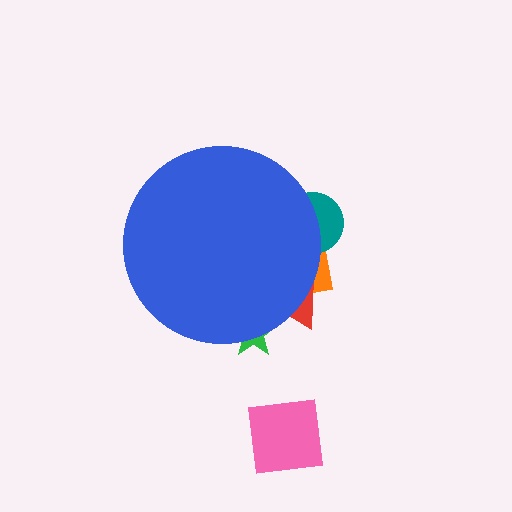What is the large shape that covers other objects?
A blue circle.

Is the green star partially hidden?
Yes, the green star is partially hidden behind the blue circle.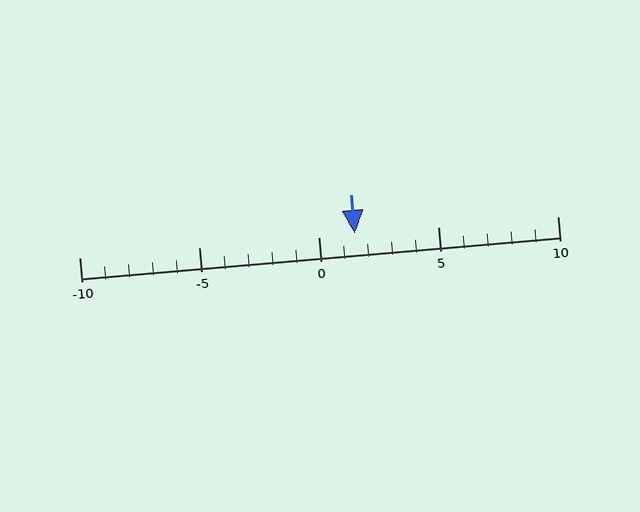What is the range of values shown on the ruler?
The ruler shows values from -10 to 10.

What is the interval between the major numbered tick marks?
The major tick marks are spaced 5 units apart.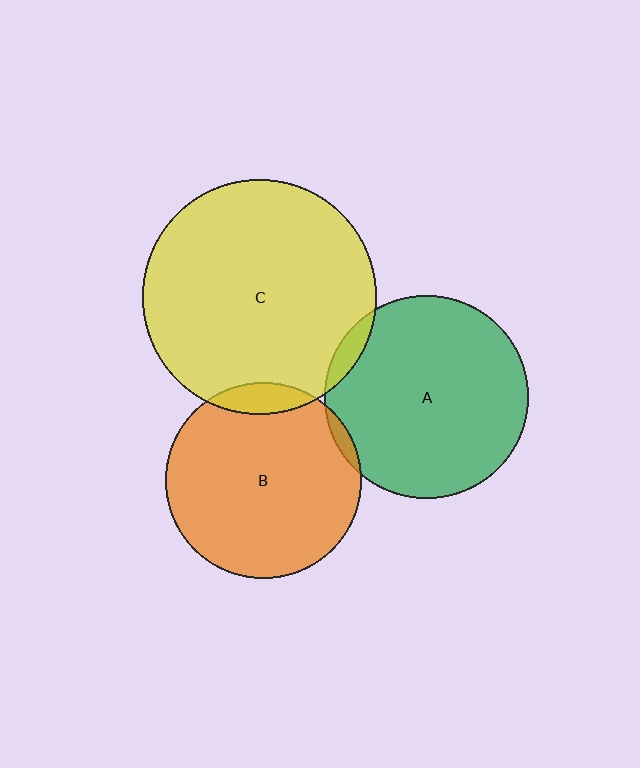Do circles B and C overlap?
Yes.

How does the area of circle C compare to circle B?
Approximately 1.4 times.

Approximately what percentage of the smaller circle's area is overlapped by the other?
Approximately 10%.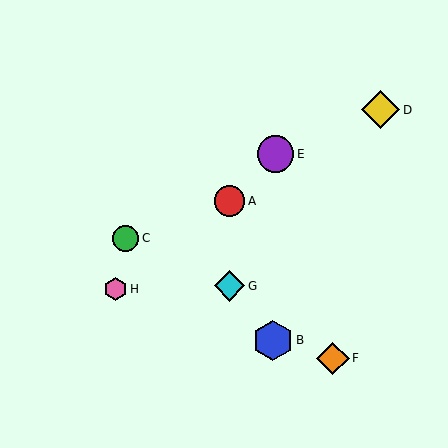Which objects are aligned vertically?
Objects A, G are aligned vertically.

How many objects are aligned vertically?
2 objects (A, G) are aligned vertically.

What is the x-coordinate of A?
Object A is at x≈230.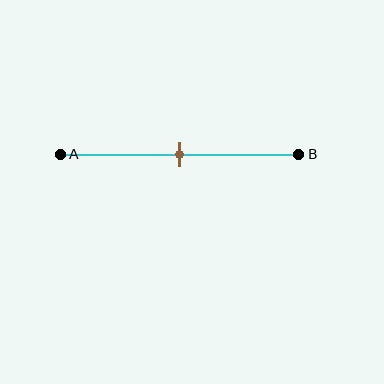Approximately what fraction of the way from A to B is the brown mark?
The brown mark is approximately 50% of the way from A to B.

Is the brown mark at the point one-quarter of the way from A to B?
No, the mark is at about 50% from A, not at the 25% one-quarter point.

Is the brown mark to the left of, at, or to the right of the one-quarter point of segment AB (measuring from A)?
The brown mark is to the right of the one-quarter point of segment AB.